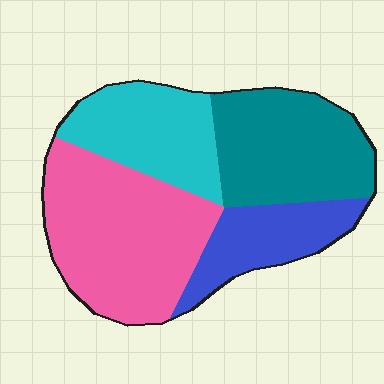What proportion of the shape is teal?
Teal takes up about one quarter (1/4) of the shape.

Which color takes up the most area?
Pink, at roughly 35%.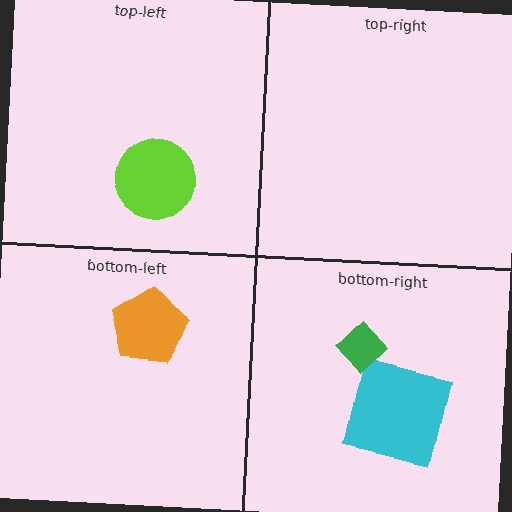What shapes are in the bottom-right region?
The cyan square, the green diamond.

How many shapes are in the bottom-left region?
1.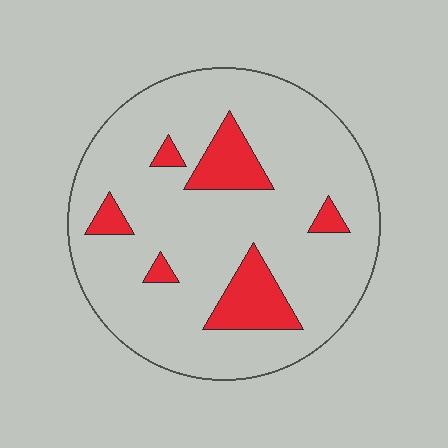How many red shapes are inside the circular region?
6.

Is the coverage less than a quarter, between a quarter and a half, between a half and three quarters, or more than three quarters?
Less than a quarter.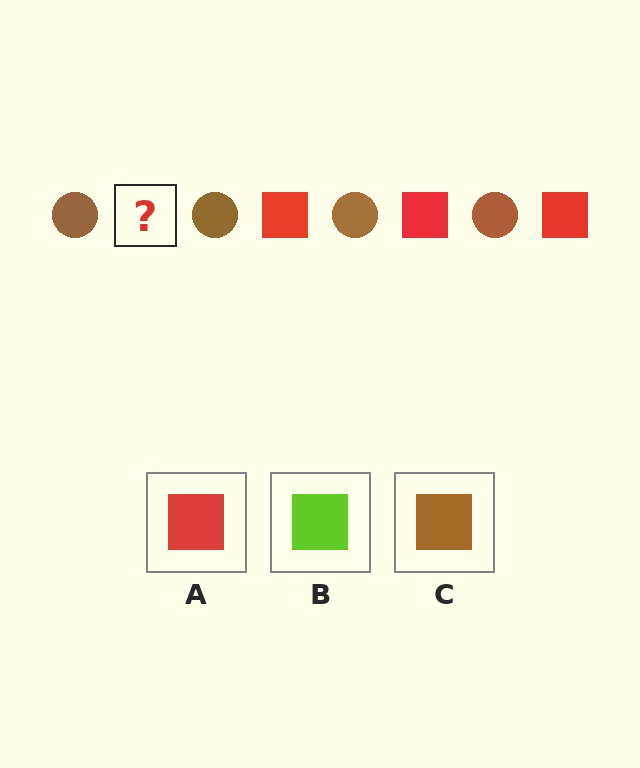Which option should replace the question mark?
Option A.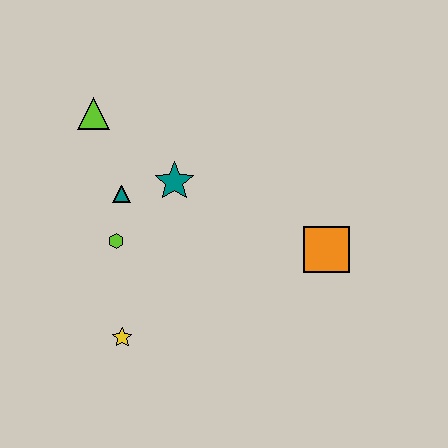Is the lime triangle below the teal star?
No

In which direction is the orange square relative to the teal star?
The orange square is to the right of the teal star.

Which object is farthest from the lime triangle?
The orange square is farthest from the lime triangle.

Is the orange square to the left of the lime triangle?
No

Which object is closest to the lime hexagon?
The teal triangle is closest to the lime hexagon.